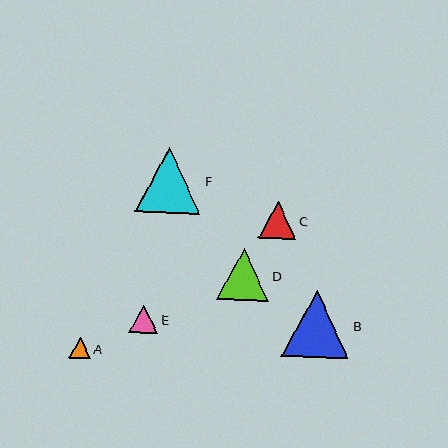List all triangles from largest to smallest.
From largest to smallest: B, F, D, C, E, A.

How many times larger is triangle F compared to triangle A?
Triangle F is approximately 3.1 times the size of triangle A.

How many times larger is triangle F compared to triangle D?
Triangle F is approximately 1.3 times the size of triangle D.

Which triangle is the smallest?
Triangle A is the smallest with a size of approximately 21 pixels.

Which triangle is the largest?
Triangle B is the largest with a size of approximately 68 pixels.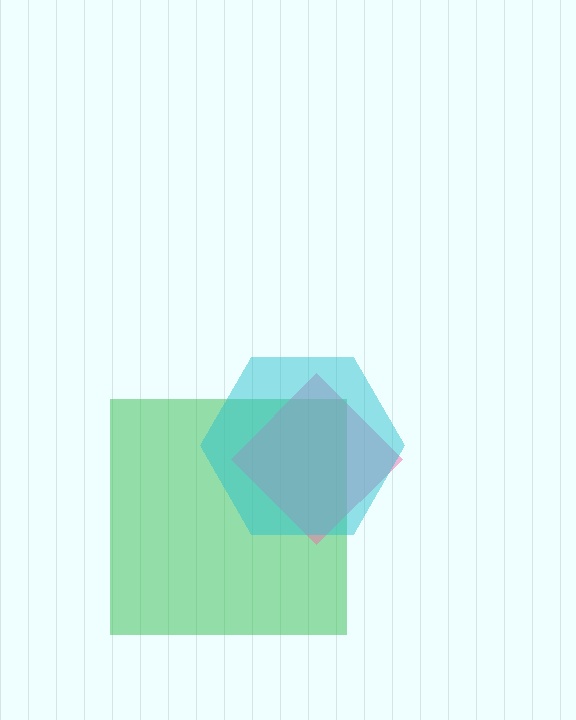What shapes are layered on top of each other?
The layered shapes are: a green square, a pink diamond, a cyan hexagon.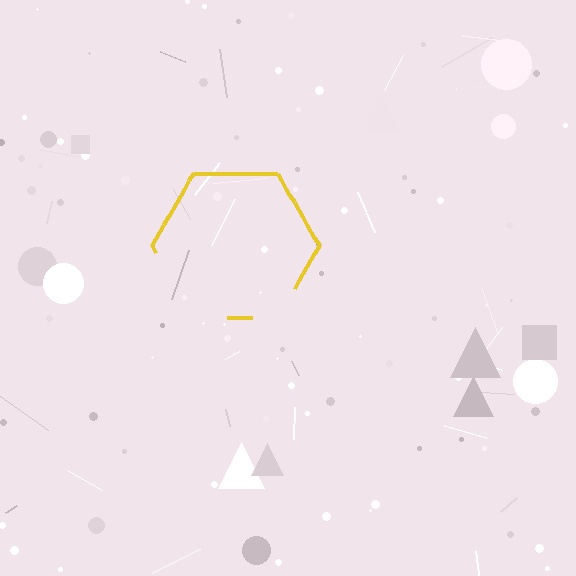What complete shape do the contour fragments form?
The contour fragments form a hexagon.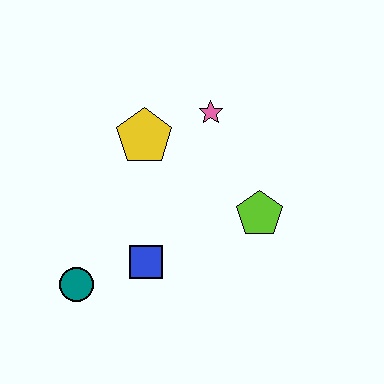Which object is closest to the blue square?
The teal circle is closest to the blue square.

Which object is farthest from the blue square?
The pink star is farthest from the blue square.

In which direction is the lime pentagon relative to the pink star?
The lime pentagon is below the pink star.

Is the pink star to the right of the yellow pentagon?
Yes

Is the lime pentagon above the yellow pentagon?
No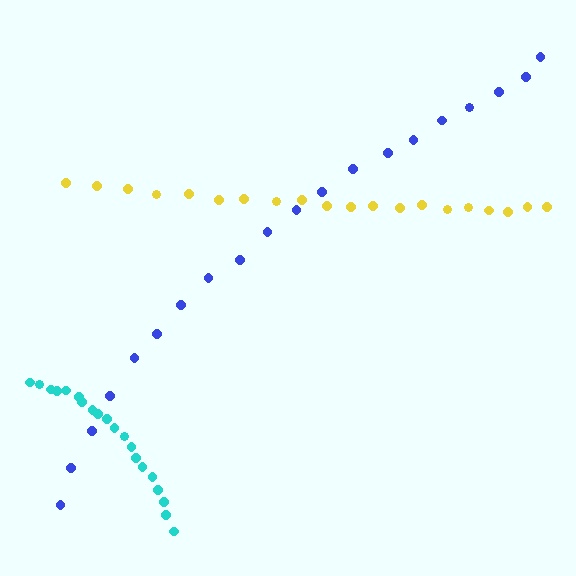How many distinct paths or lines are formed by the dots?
There are 3 distinct paths.